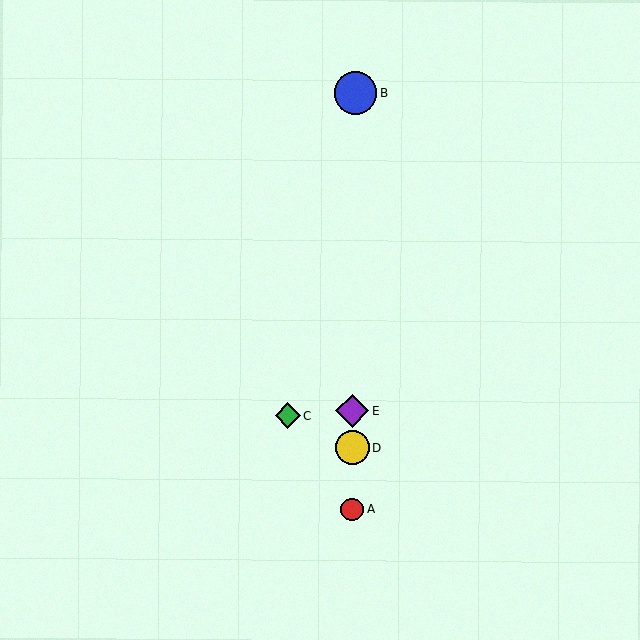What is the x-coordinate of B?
Object B is at x≈355.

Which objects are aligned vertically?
Objects A, B, D, E are aligned vertically.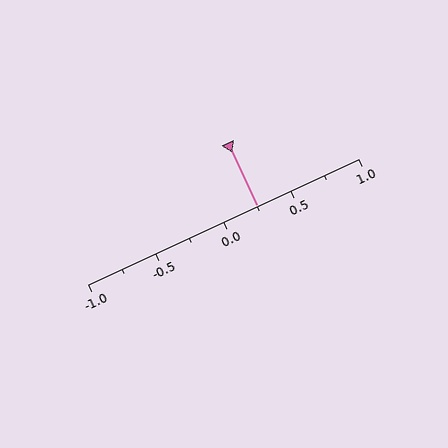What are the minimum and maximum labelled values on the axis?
The axis runs from -1.0 to 1.0.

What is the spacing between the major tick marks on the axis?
The major ticks are spaced 0.5 apart.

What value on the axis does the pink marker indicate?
The marker indicates approximately 0.25.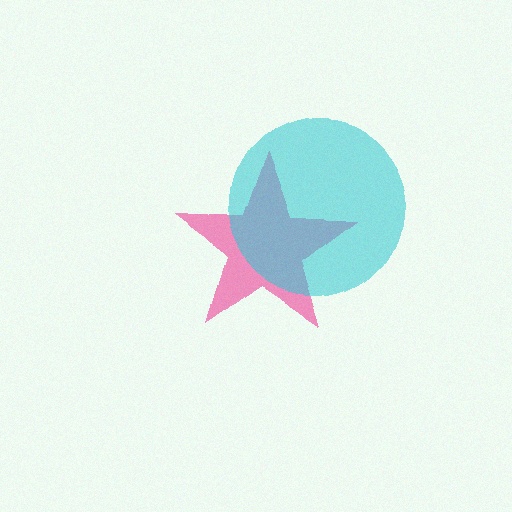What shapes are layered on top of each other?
The layered shapes are: a pink star, a cyan circle.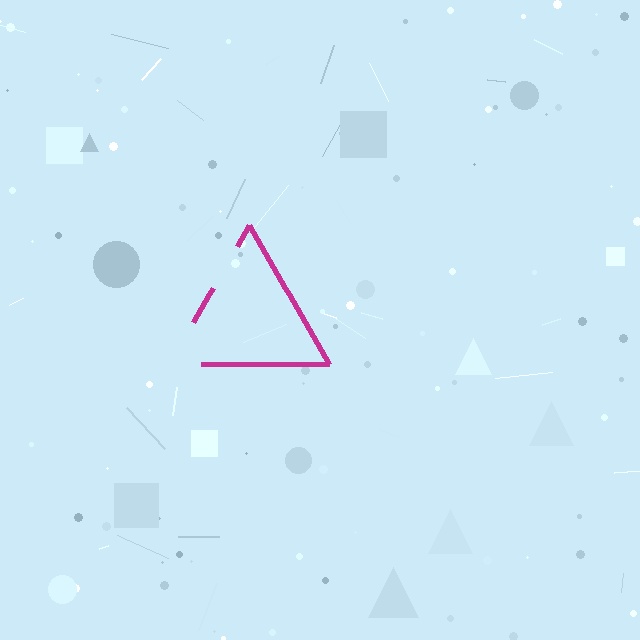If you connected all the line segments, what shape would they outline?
They would outline a triangle.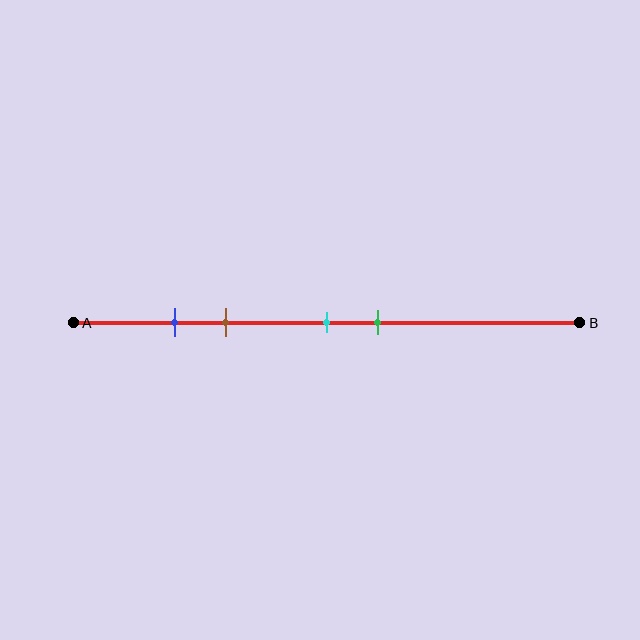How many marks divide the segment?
There are 4 marks dividing the segment.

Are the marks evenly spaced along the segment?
No, the marks are not evenly spaced.